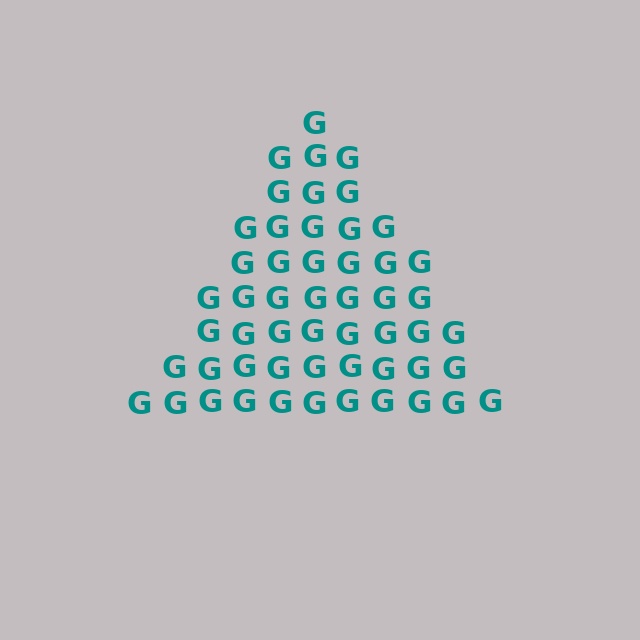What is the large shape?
The large shape is a triangle.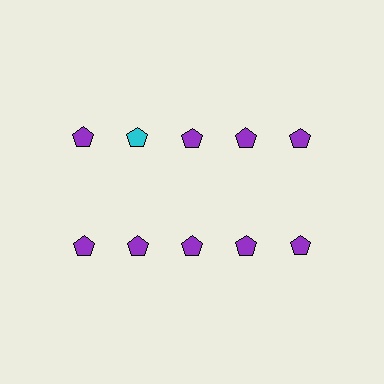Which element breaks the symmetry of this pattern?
The cyan pentagon in the top row, second from left column breaks the symmetry. All other shapes are purple pentagons.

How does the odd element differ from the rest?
It has a different color: cyan instead of purple.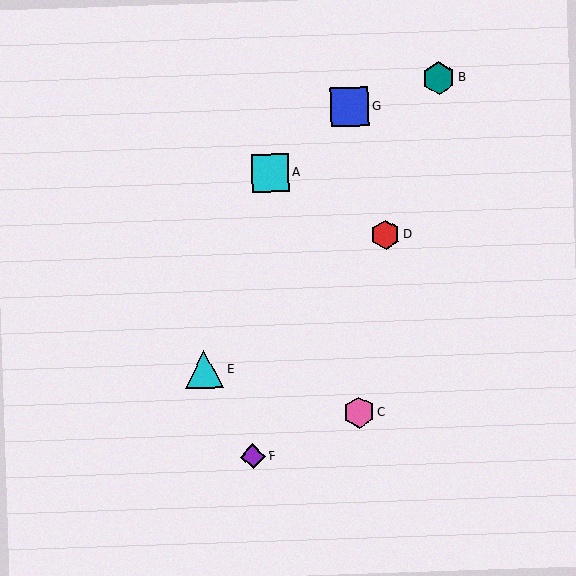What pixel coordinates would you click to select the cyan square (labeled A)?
Click at (270, 173) to select the cyan square A.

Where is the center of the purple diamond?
The center of the purple diamond is at (253, 457).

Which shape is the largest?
The blue square (labeled G) is the largest.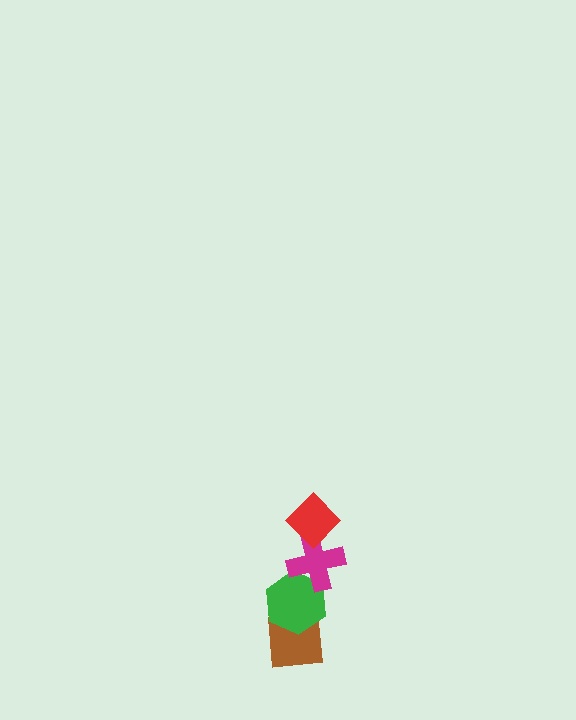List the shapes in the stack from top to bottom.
From top to bottom: the red diamond, the magenta cross, the green hexagon, the brown square.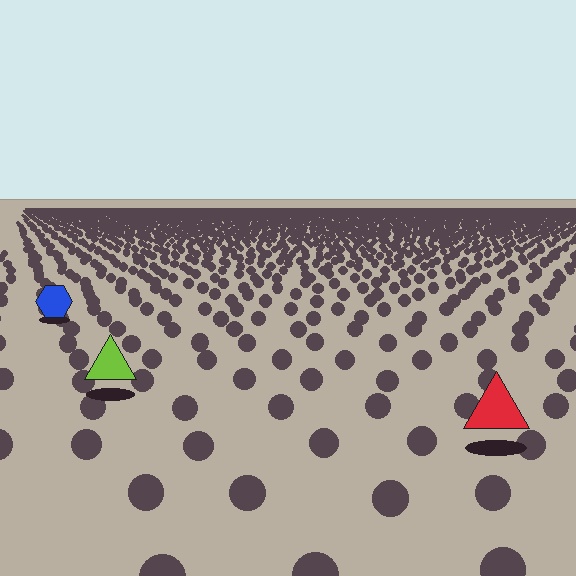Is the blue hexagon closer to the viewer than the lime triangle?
No. The lime triangle is closer — you can tell from the texture gradient: the ground texture is coarser near it.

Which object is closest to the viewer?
The red triangle is closest. The texture marks near it are larger and more spread out.